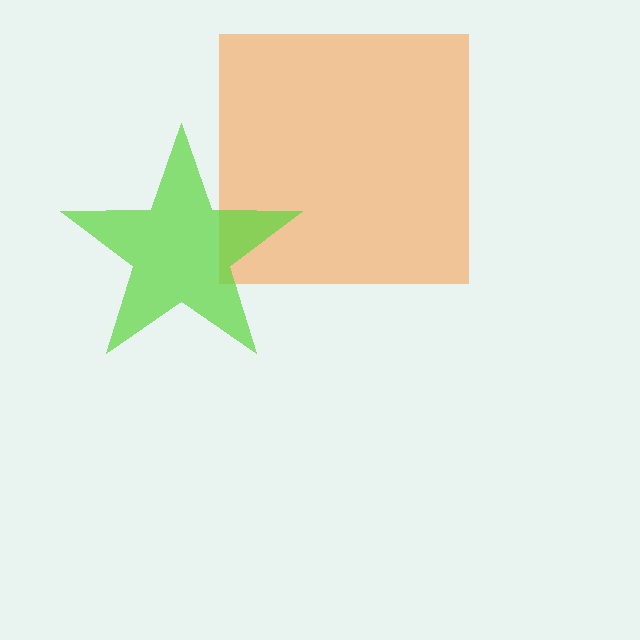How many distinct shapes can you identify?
There are 2 distinct shapes: an orange square, a lime star.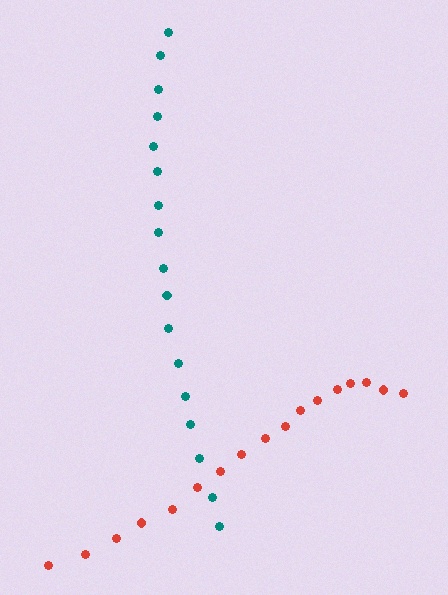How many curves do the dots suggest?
There are 2 distinct paths.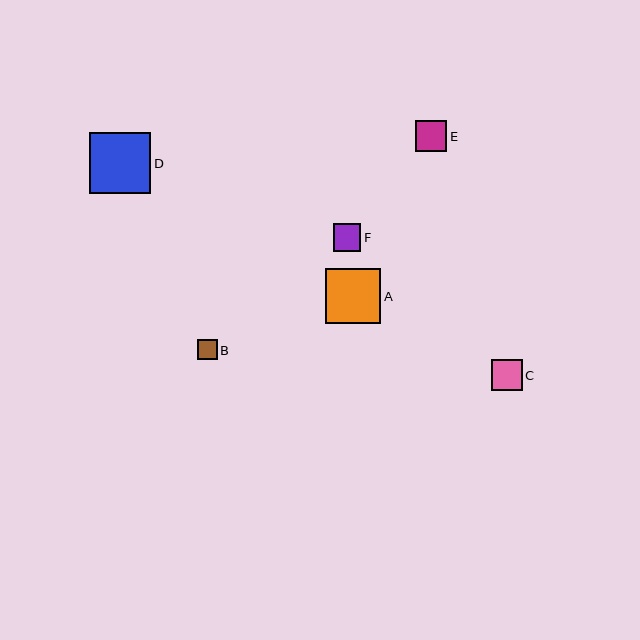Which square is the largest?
Square D is the largest with a size of approximately 61 pixels.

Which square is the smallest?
Square B is the smallest with a size of approximately 20 pixels.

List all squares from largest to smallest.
From largest to smallest: D, A, E, C, F, B.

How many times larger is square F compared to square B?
Square F is approximately 1.4 times the size of square B.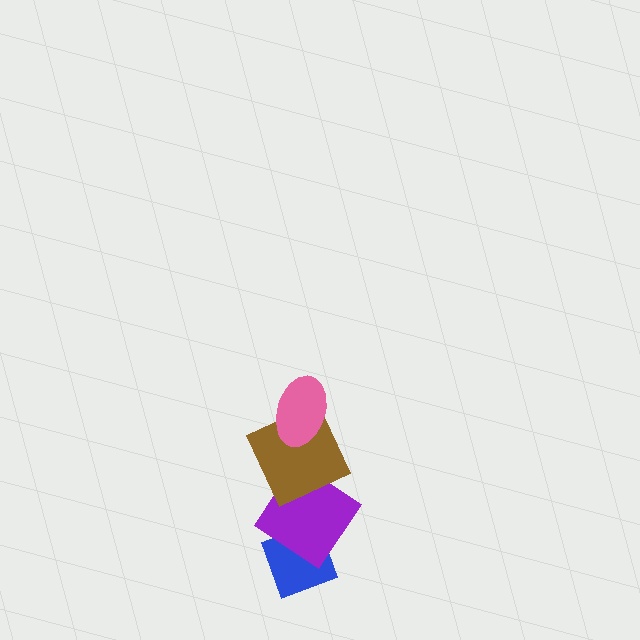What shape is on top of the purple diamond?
The brown square is on top of the purple diamond.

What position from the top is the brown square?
The brown square is 2nd from the top.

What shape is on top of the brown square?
The pink ellipse is on top of the brown square.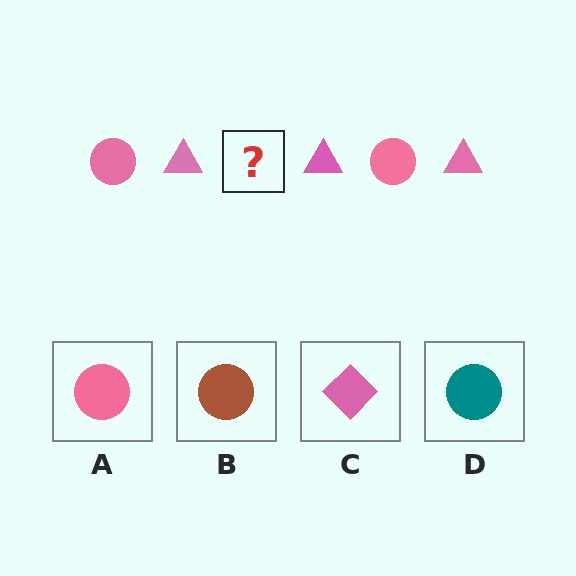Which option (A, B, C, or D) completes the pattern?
A.